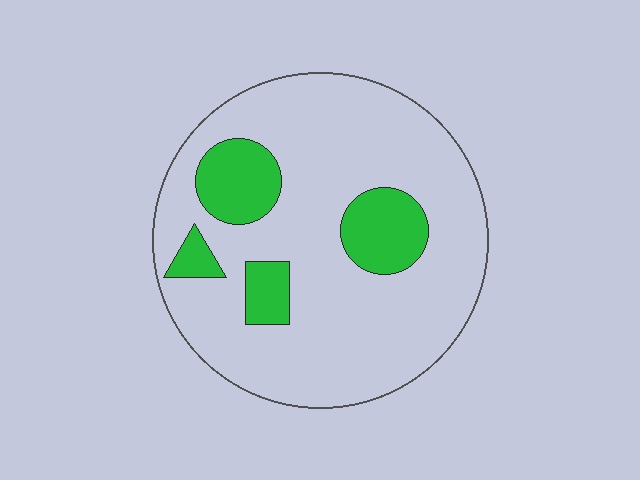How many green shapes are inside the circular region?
4.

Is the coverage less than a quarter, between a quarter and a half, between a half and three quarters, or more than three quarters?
Less than a quarter.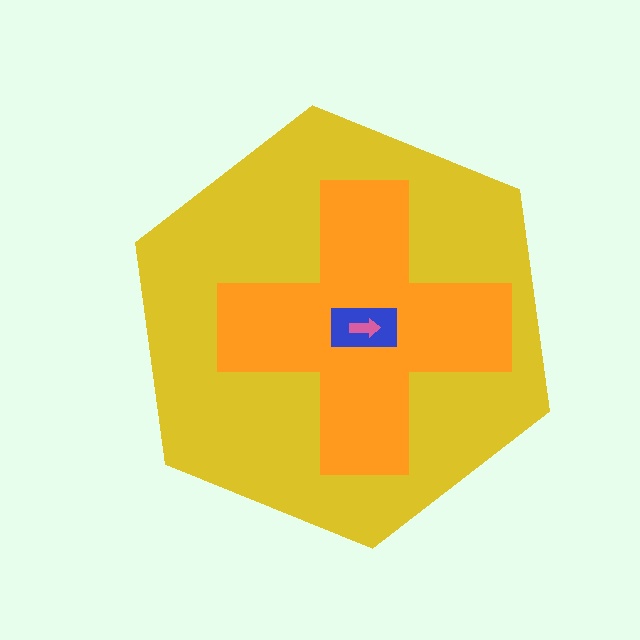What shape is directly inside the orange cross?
The blue rectangle.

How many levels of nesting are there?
4.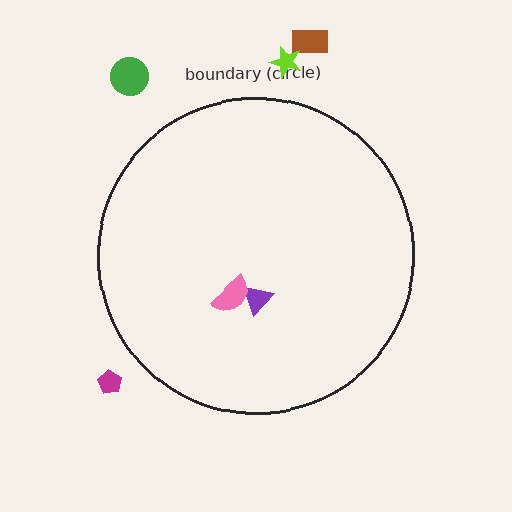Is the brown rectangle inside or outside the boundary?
Outside.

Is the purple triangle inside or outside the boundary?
Inside.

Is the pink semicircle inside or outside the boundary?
Inside.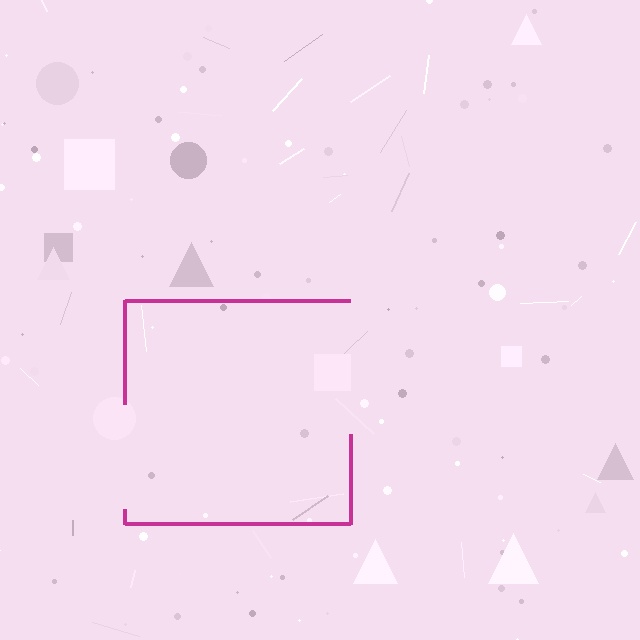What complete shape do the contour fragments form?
The contour fragments form a square.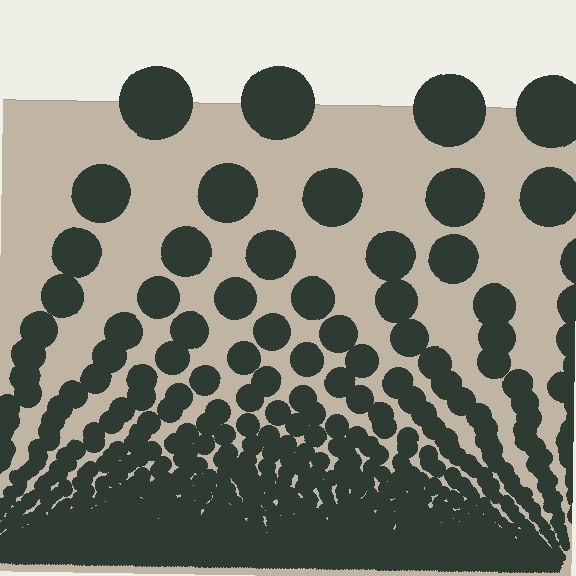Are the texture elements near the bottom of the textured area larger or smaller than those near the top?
Smaller. The gradient is inverted — elements near the bottom are smaller and denser.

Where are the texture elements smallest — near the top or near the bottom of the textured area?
Near the bottom.